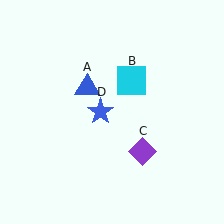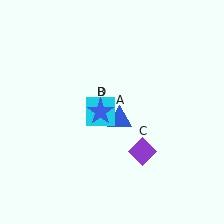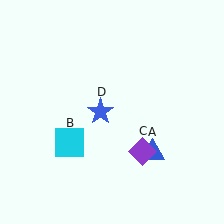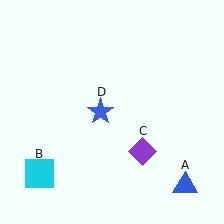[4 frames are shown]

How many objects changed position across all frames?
2 objects changed position: blue triangle (object A), cyan square (object B).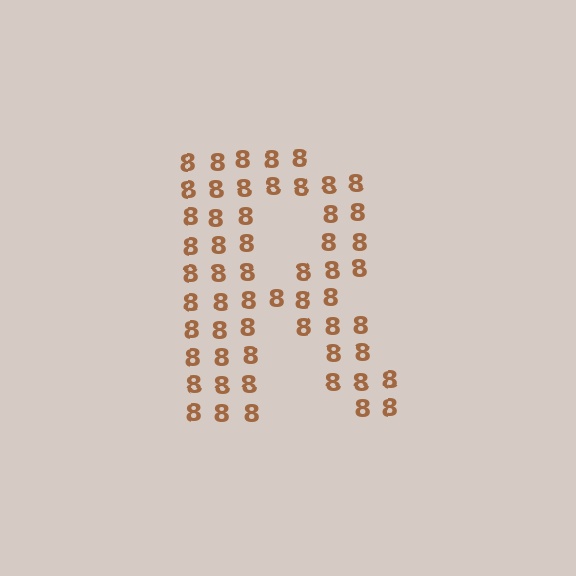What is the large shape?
The large shape is the letter R.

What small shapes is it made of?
It is made of small digit 8's.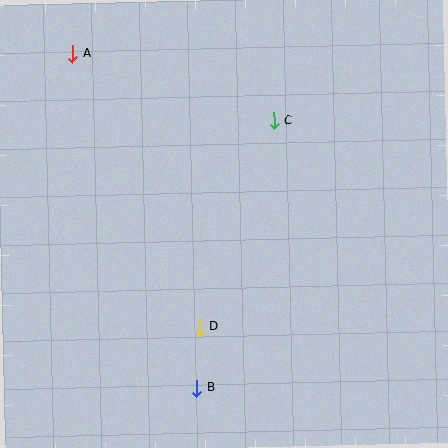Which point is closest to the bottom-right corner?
Point B is closest to the bottom-right corner.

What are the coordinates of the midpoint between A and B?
The midpoint between A and B is at (135, 221).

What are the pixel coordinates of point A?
Point A is at (73, 54).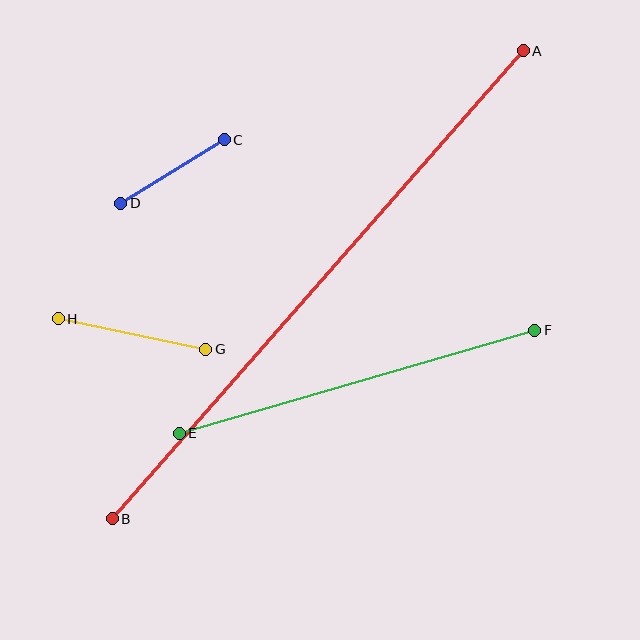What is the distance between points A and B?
The distance is approximately 623 pixels.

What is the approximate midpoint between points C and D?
The midpoint is at approximately (172, 172) pixels.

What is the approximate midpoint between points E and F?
The midpoint is at approximately (357, 382) pixels.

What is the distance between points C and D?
The distance is approximately 121 pixels.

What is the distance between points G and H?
The distance is approximately 151 pixels.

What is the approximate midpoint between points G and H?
The midpoint is at approximately (132, 334) pixels.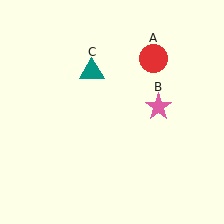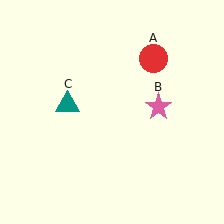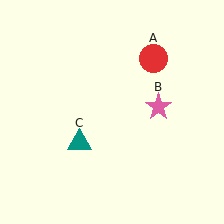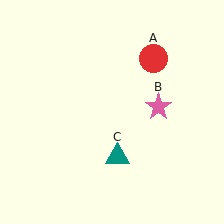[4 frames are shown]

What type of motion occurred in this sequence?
The teal triangle (object C) rotated counterclockwise around the center of the scene.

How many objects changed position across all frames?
1 object changed position: teal triangle (object C).